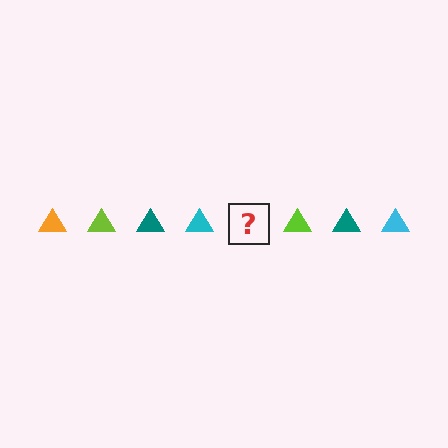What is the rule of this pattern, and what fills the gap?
The rule is that the pattern cycles through orange, lime, teal, cyan triangles. The gap should be filled with an orange triangle.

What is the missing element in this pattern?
The missing element is an orange triangle.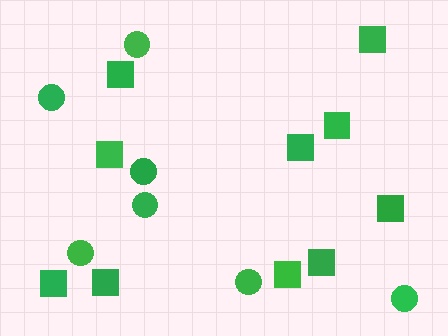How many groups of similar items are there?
There are 2 groups: one group of circles (7) and one group of squares (10).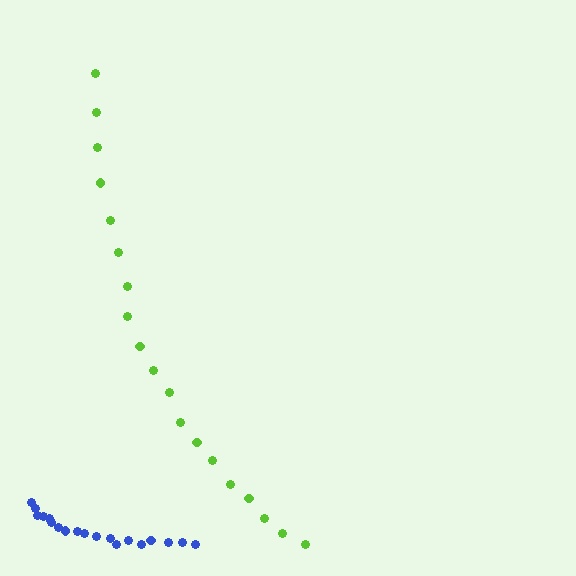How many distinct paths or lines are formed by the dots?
There are 2 distinct paths.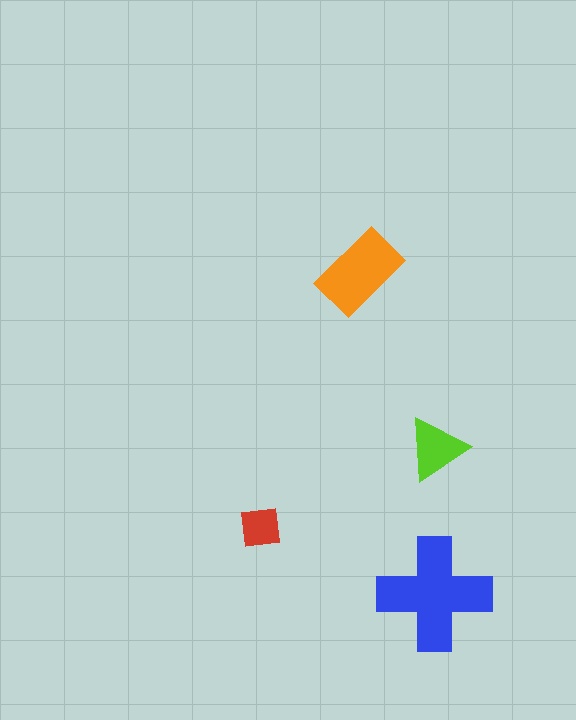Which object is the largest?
The blue cross.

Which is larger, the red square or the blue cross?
The blue cross.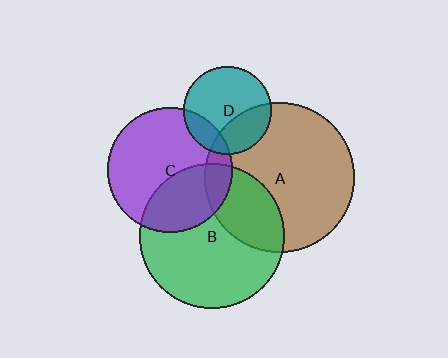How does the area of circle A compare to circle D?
Approximately 2.9 times.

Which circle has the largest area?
Circle A (brown).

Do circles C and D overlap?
Yes.